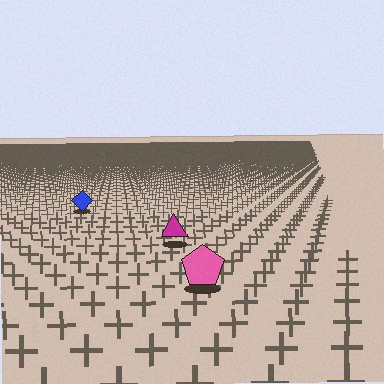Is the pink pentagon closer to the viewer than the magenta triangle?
Yes. The pink pentagon is closer — you can tell from the texture gradient: the ground texture is coarser near it.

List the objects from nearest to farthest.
From nearest to farthest: the pink pentagon, the magenta triangle, the blue diamond.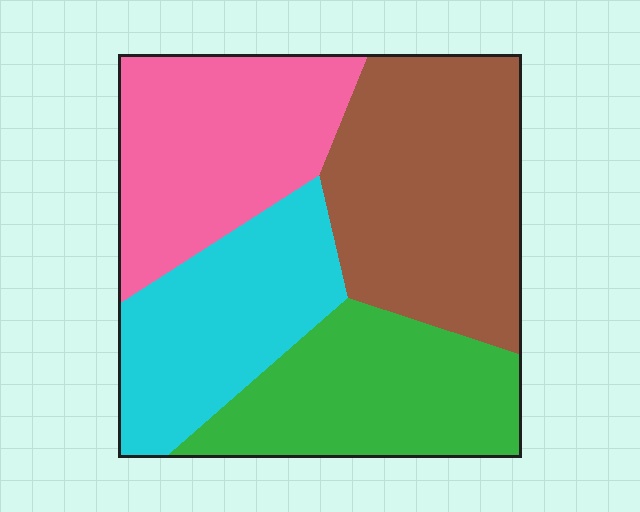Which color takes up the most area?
Brown, at roughly 30%.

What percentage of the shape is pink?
Pink takes up about one quarter (1/4) of the shape.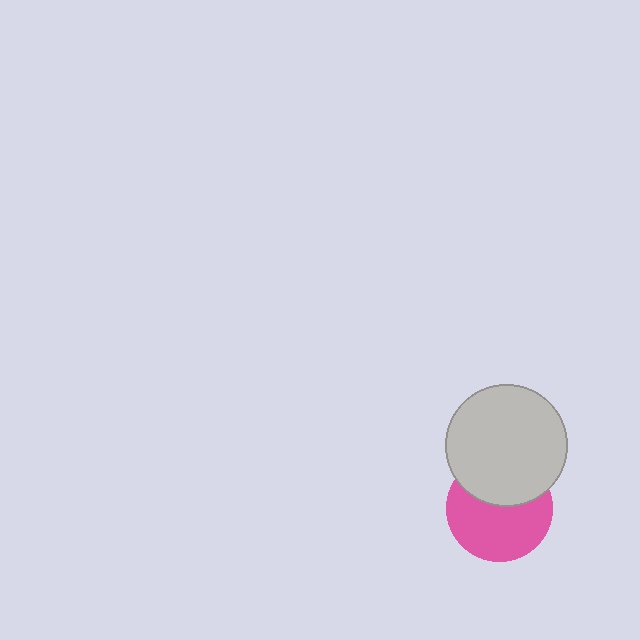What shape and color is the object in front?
The object in front is a light gray circle.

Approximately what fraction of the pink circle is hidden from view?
Roughly 38% of the pink circle is hidden behind the light gray circle.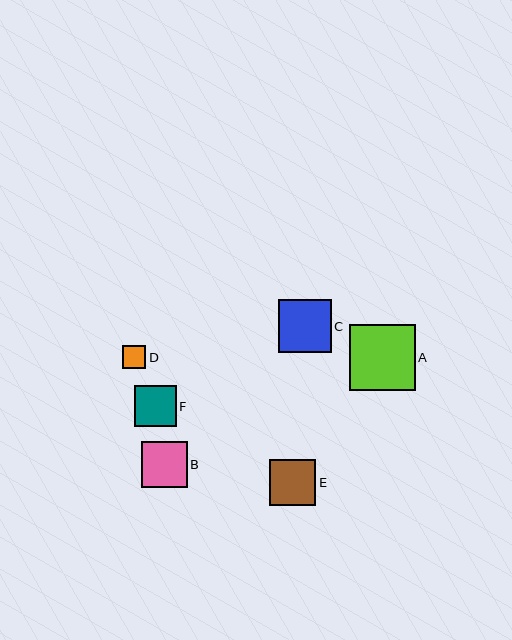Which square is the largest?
Square A is the largest with a size of approximately 66 pixels.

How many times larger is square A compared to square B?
Square A is approximately 1.5 times the size of square B.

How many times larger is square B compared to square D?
Square B is approximately 2.0 times the size of square D.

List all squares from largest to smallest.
From largest to smallest: A, C, E, B, F, D.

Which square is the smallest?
Square D is the smallest with a size of approximately 23 pixels.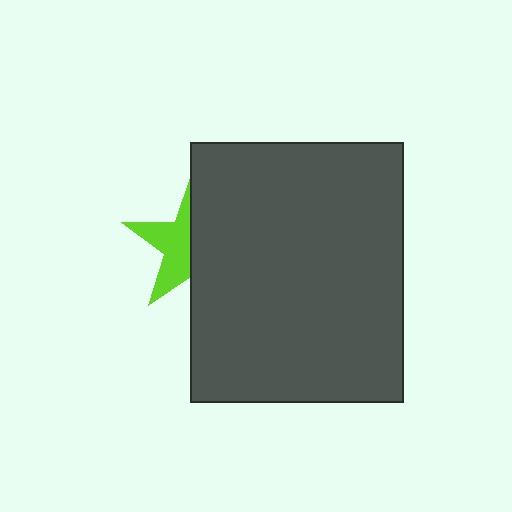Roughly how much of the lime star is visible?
About half of it is visible (roughly 45%).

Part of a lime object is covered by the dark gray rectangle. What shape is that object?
It is a star.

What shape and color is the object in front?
The object in front is a dark gray rectangle.